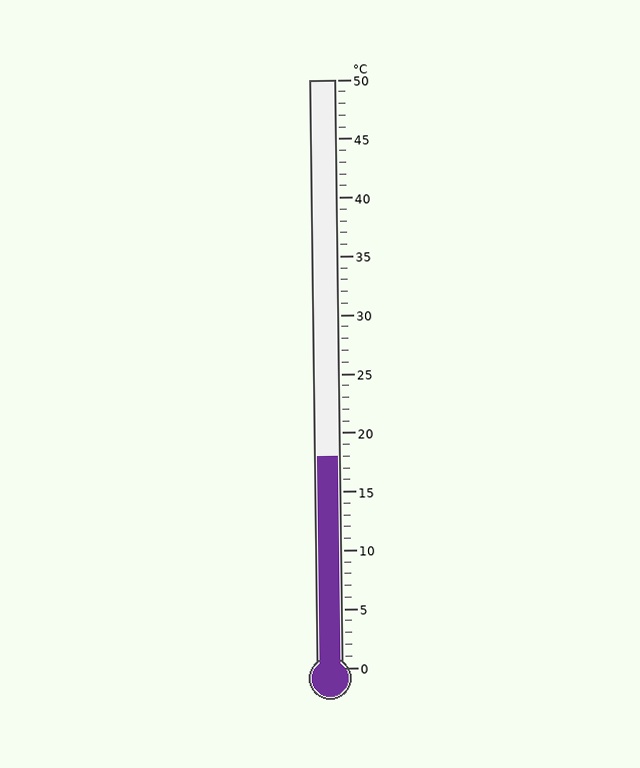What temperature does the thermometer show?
The thermometer shows approximately 18°C.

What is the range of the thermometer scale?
The thermometer scale ranges from 0°C to 50°C.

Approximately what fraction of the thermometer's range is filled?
The thermometer is filled to approximately 35% of its range.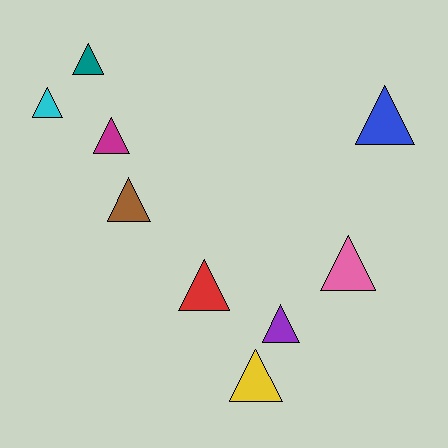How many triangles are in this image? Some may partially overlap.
There are 9 triangles.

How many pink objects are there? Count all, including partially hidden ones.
There is 1 pink object.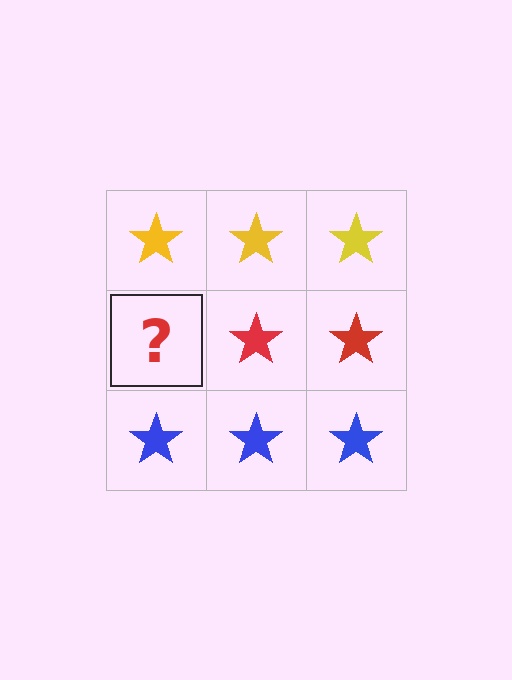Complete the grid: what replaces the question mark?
The question mark should be replaced with a red star.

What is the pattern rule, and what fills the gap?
The rule is that each row has a consistent color. The gap should be filled with a red star.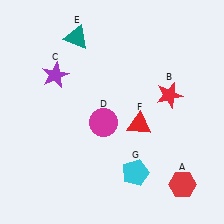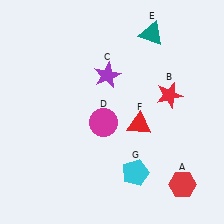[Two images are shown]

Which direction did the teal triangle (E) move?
The teal triangle (E) moved right.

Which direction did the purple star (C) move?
The purple star (C) moved right.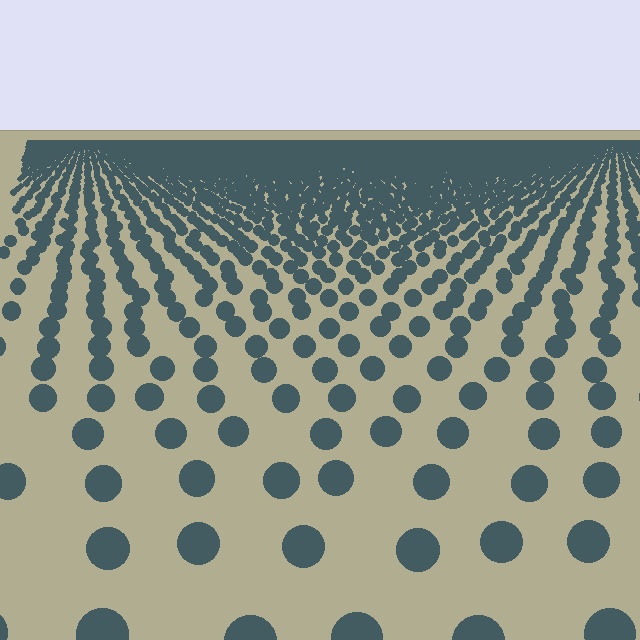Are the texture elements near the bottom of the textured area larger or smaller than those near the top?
Larger. Near the bottom, elements are closer to the viewer and appear at a bigger on-screen size.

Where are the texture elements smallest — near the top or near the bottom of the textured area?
Near the top.